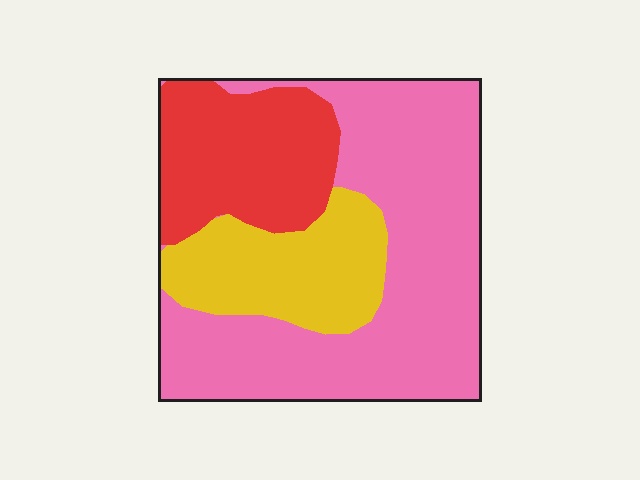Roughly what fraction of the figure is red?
Red takes up about one quarter (1/4) of the figure.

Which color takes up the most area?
Pink, at roughly 55%.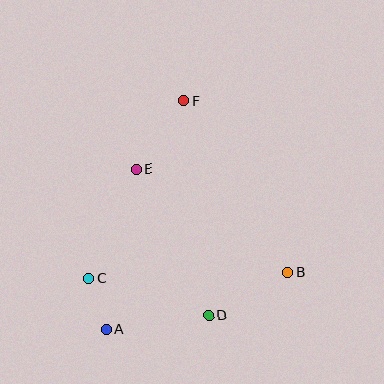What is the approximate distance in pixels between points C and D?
The distance between C and D is approximately 125 pixels.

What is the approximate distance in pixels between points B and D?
The distance between B and D is approximately 90 pixels.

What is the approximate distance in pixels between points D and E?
The distance between D and E is approximately 163 pixels.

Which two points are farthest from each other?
Points A and F are farthest from each other.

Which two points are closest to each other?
Points A and C are closest to each other.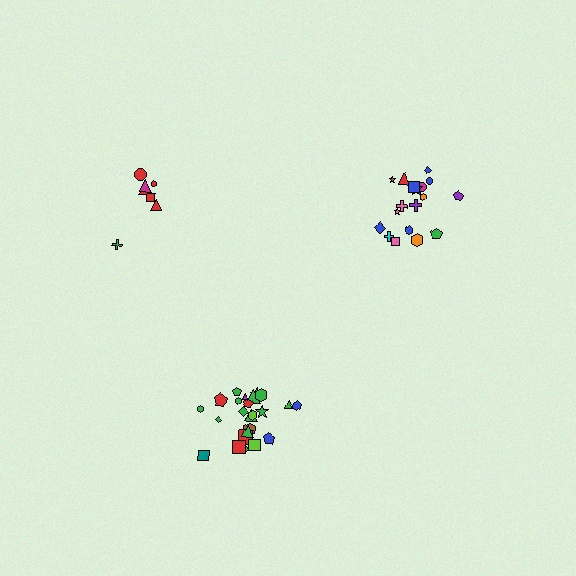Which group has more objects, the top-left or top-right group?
The top-right group.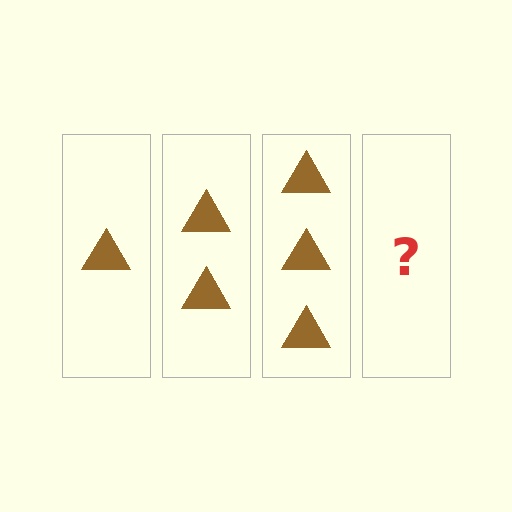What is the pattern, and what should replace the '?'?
The pattern is that each step adds one more triangle. The '?' should be 4 triangles.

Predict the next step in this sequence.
The next step is 4 triangles.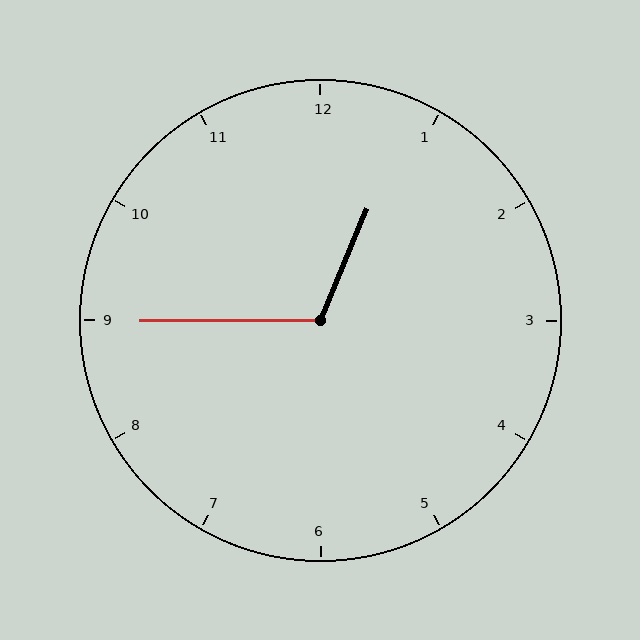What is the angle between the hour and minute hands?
Approximately 112 degrees.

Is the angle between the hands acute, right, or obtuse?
It is obtuse.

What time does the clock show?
12:45.